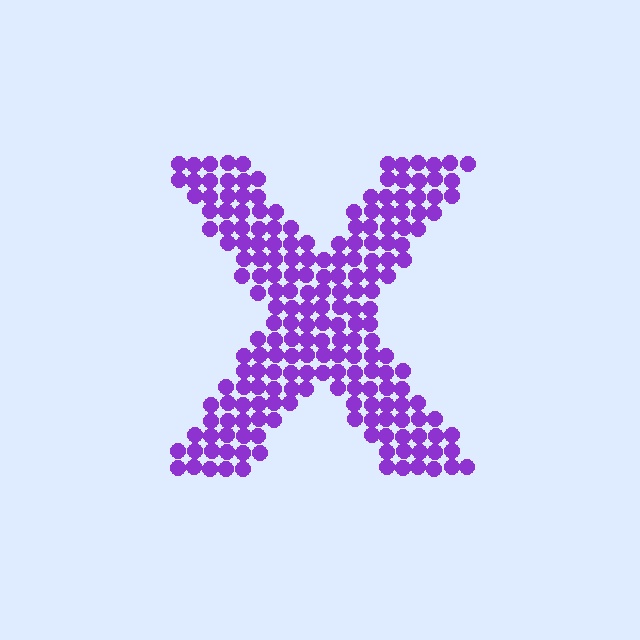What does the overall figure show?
The overall figure shows the letter X.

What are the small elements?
The small elements are circles.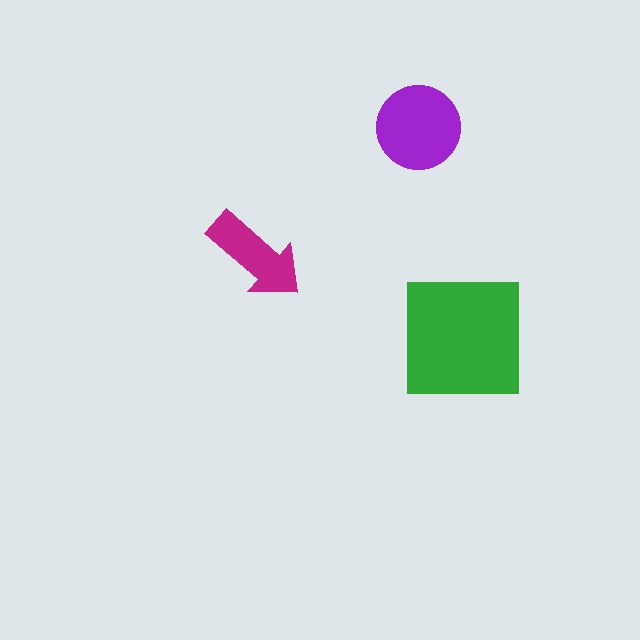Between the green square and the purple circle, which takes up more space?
The green square.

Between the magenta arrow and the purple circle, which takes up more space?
The purple circle.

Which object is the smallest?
The magenta arrow.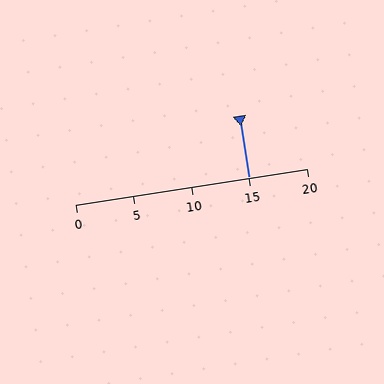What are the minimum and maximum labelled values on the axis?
The axis runs from 0 to 20.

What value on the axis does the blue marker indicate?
The marker indicates approximately 15.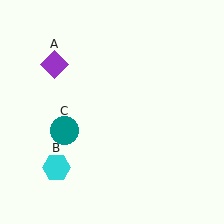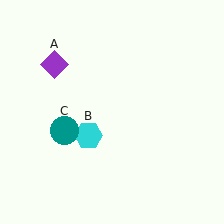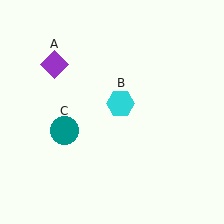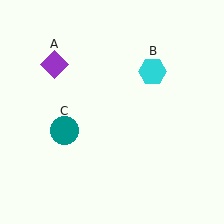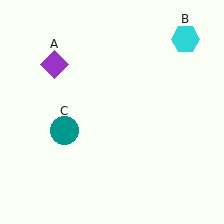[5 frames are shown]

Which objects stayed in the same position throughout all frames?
Purple diamond (object A) and teal circle (object C) remained stationary.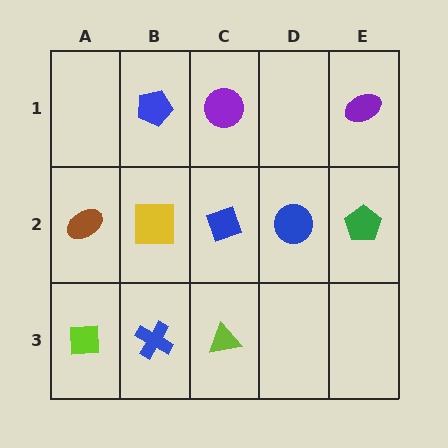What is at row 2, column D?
A blue circle.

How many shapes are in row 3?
3 shapes.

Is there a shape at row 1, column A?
No, that cell is empty.